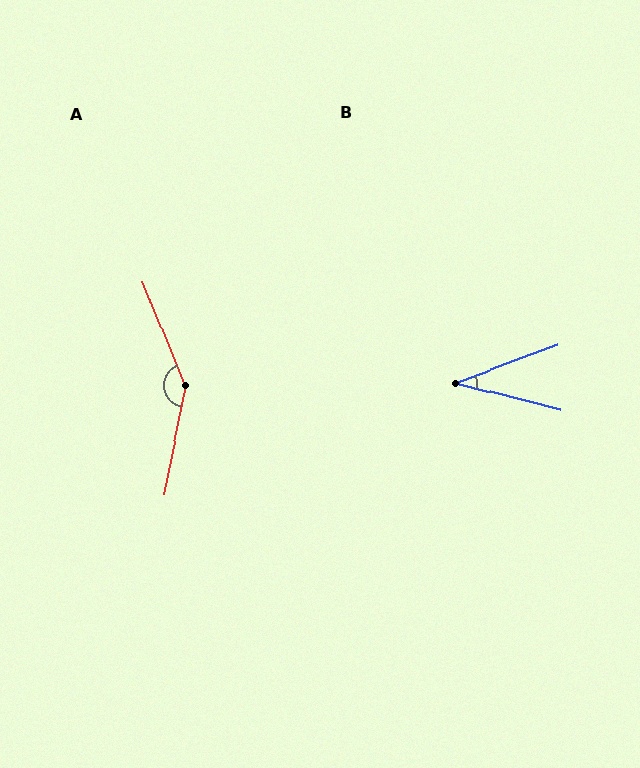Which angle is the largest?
A, at approximately 147 degrees.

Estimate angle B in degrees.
Approximately 35 degrees.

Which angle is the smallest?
B, at approximately 35 degrees.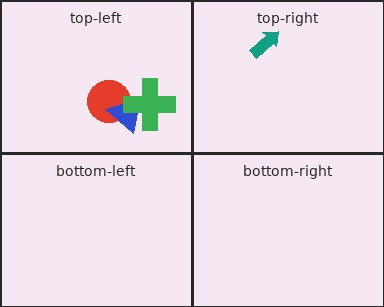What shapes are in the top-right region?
The teal arrow.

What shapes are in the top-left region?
The red circle, the blue triangle, the green cross.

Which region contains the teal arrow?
The top-right region.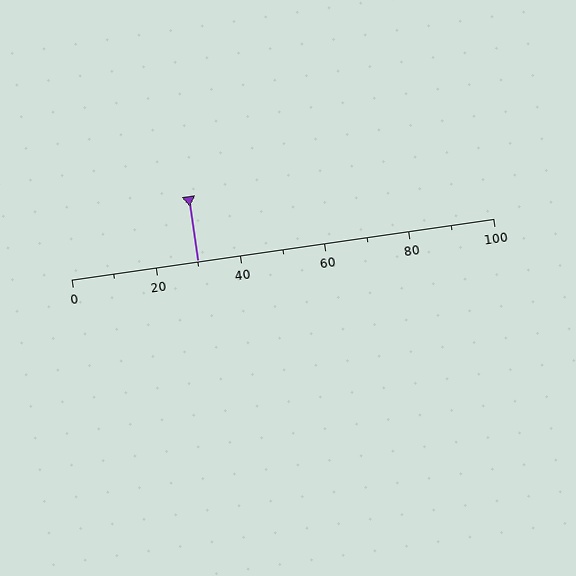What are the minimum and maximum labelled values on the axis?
The axis runs from 0 to 100.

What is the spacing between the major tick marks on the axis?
The major ticks are spaced 20 apart.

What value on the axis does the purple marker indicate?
The marker indicates approximately 30.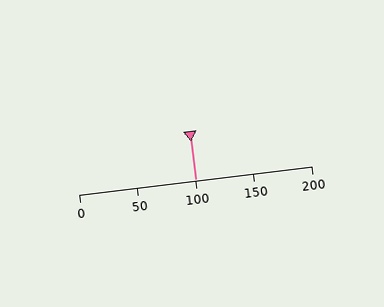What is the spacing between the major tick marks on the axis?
The major ticks are spaced 50 apart.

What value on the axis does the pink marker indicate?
The marker indicates approximately 100.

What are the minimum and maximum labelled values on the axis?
The axis runs from 0 to 200.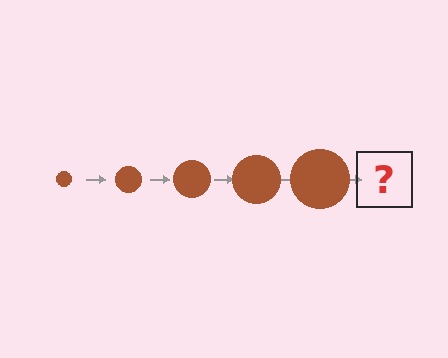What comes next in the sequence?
The next element should be a brown circle, larger than the previous one.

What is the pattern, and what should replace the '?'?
The pattern is that the circle gets progressively larger each step. The '?' should be a brown circle, larger than the previous one.